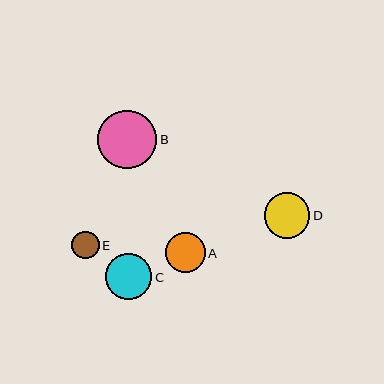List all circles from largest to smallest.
From largest to smallest: B, C, D, A, E.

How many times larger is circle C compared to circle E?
Circle C is approximately 1.7 times the size of circle E.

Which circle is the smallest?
Circle E is the smallest with a size of approximately 28 pixels.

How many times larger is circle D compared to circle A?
Circle D is approximately 1.2 times the size of circle A.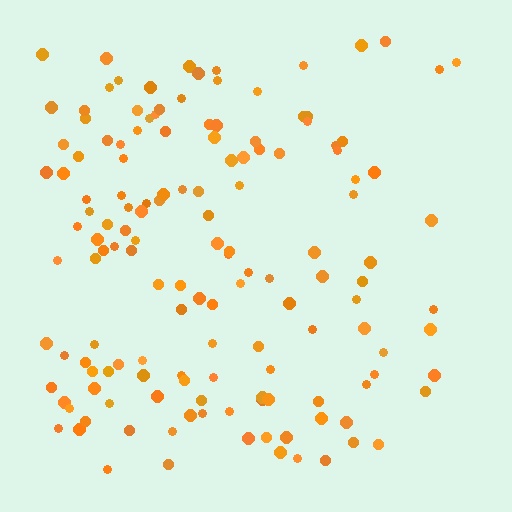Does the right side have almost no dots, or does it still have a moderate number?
Still a moderate number, just noticeably fewer than the left.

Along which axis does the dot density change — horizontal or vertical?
Horizontal.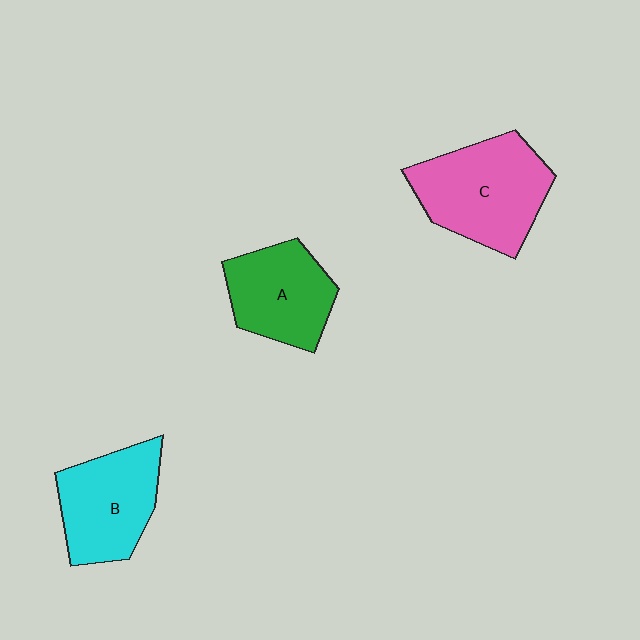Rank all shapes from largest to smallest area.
From largest to smallest: C (pink), B (cyan), A (green).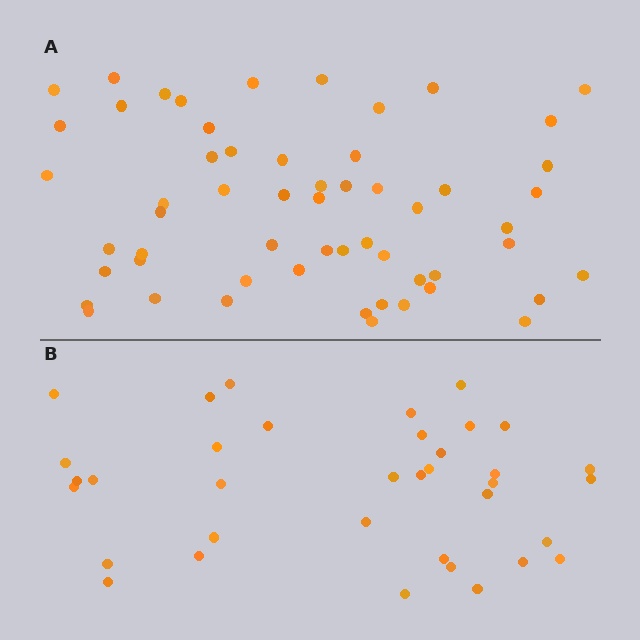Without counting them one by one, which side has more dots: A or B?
Region A (the top region) has more dots.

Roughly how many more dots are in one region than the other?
Region A has approximately 20 more dots than region B.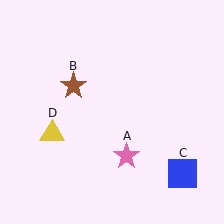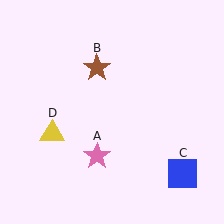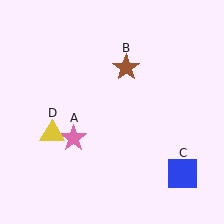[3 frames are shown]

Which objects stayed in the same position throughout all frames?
Blue square (object C) and yellow triangle (object D) remained stationary.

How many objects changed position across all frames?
2 objects changed position: pink star (object A), brown star (object B).